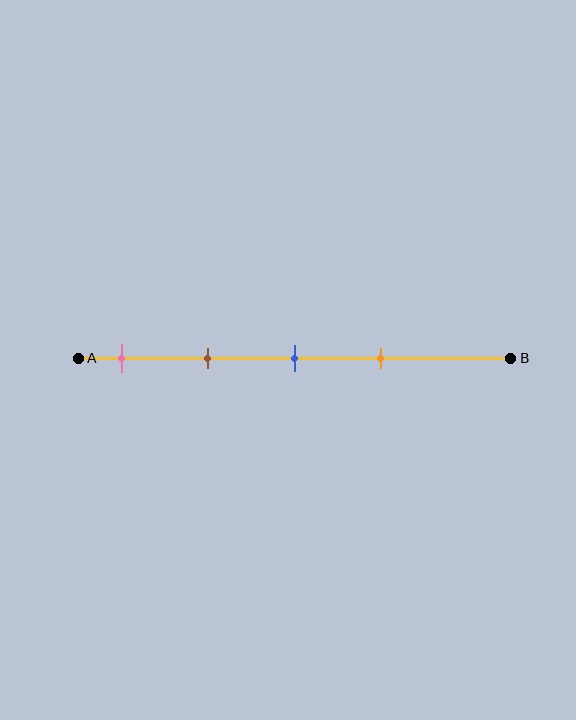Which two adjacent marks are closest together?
The blue and orange marks are the closest adjacent pair.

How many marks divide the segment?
There are 4 marks dividing the segment.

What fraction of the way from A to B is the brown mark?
The brown mark is approximately 30% (0.3) of the way from A to B.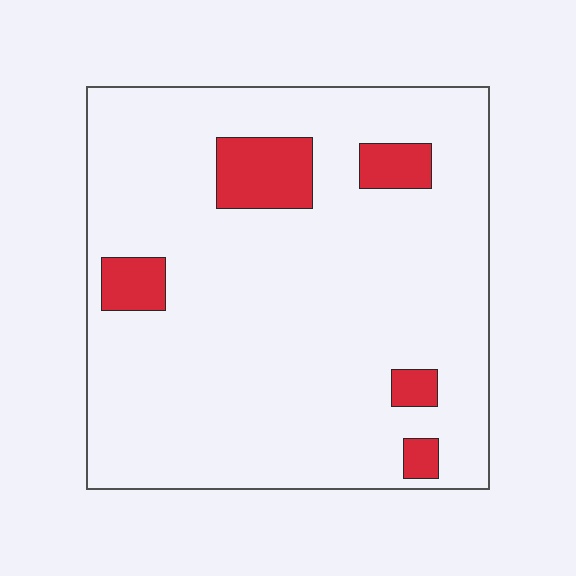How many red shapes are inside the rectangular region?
5.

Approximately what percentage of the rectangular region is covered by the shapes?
Approximately 10%.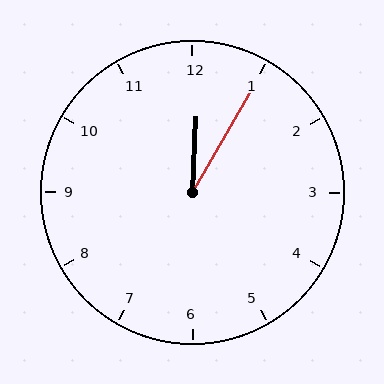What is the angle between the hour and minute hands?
Approximately 28 degrees.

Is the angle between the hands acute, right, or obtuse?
It is acute.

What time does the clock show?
12:05.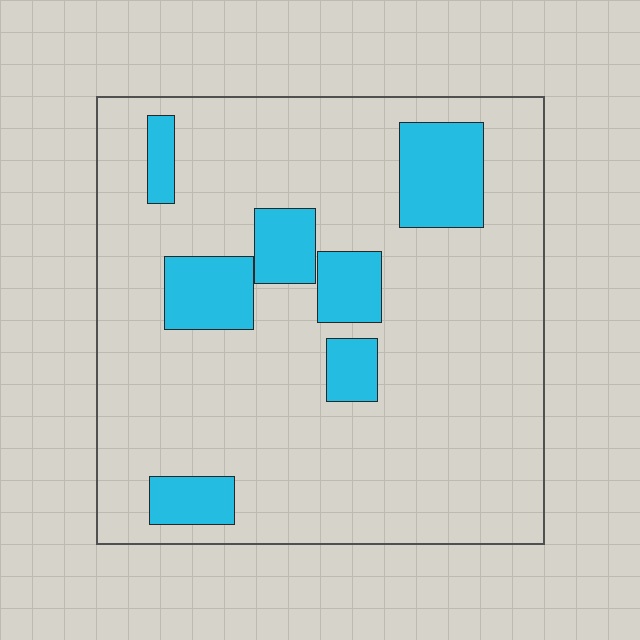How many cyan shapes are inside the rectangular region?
7.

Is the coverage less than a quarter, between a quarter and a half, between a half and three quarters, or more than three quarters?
Less than a quarter.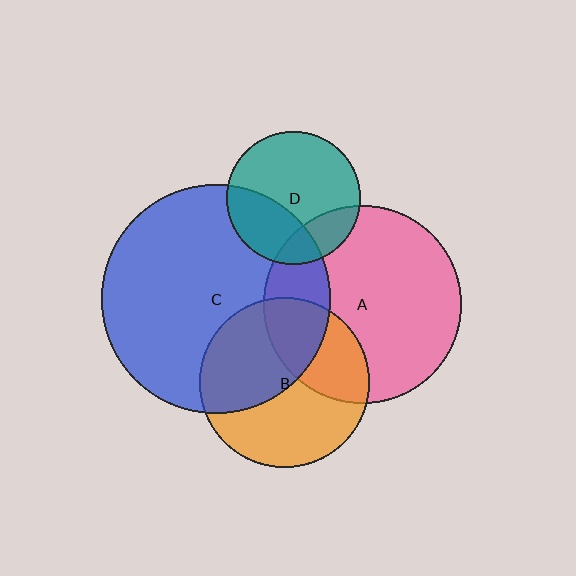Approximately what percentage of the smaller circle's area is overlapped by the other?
Approximately 35%.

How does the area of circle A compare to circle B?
Approximately 1.4 times.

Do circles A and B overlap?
Yes.